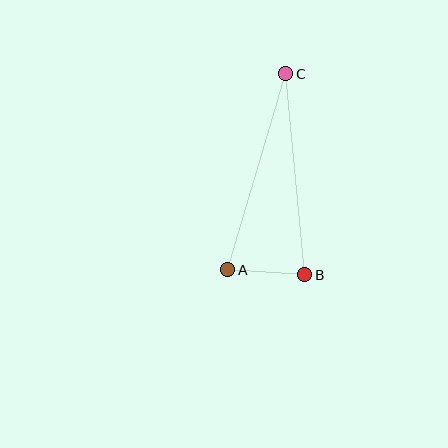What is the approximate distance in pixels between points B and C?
The distance between B and C is approximately 202 pixels.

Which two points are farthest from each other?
Points A and C are farthest from each other.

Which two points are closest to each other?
Points A and B are closest to each other.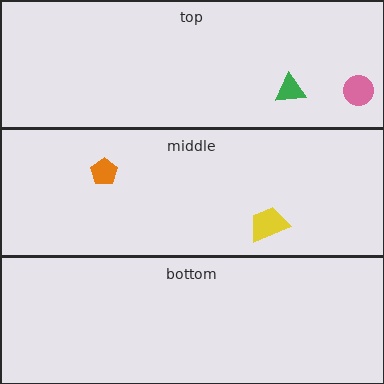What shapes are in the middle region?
The yellow trapezoid, the orange pentagon.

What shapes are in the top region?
The pink circle, the green triangle.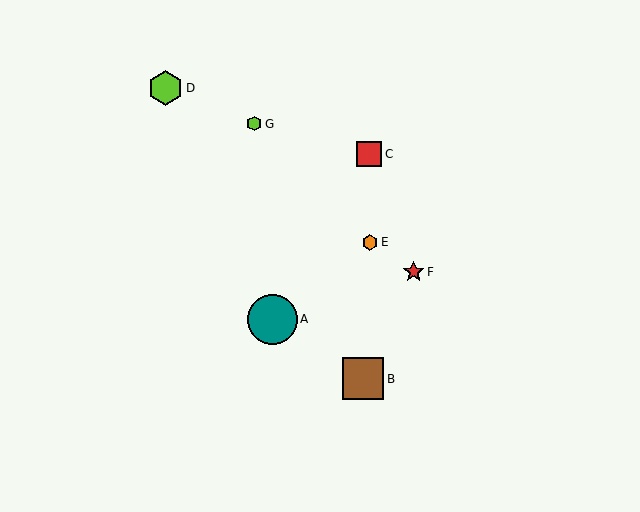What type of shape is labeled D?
Shape D is a lime hexagon.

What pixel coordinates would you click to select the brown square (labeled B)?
Click at (363, 379) to select the brown square B.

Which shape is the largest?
The teal circle (labeled A) is the largest.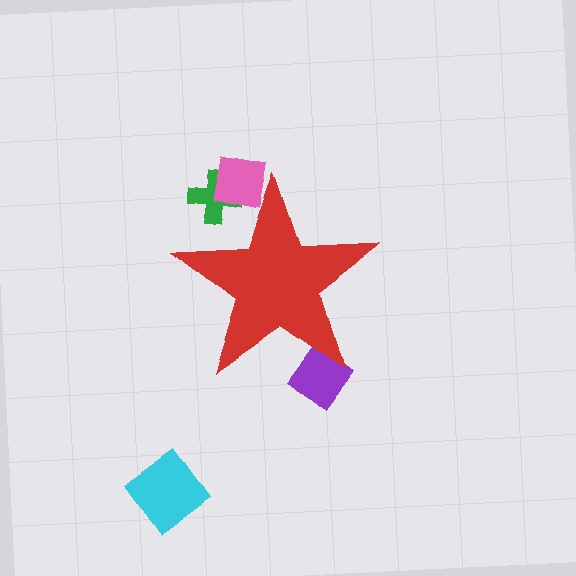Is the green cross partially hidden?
Yes, the green cross is partially hidden behind the red star.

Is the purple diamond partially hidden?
Yes, the purple diamond is partially hidden behind the red star.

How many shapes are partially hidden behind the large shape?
3 shapes are partially hidden.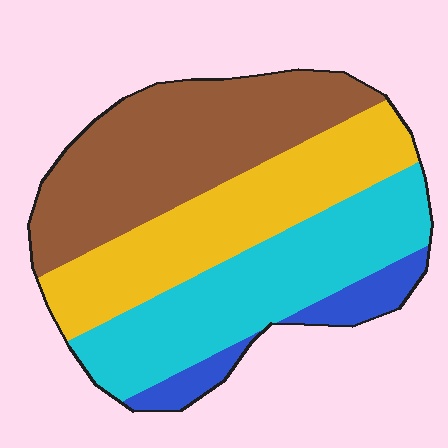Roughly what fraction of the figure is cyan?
Cyan takes up about one third (1/3) of the figure.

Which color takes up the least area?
Blue, at roughly 10%.